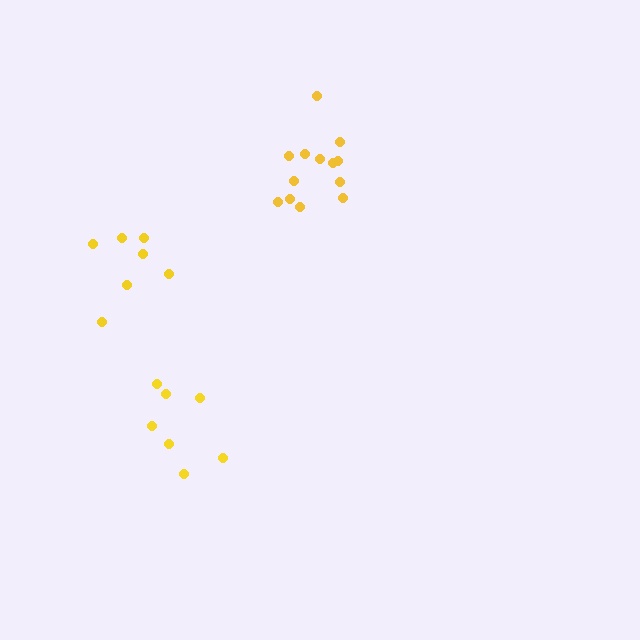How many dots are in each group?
Group 1: 7 dots, Group 2: 7 dots, Group 3: 13 dots (27 total).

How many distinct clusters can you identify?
There are 3 distinct clusters.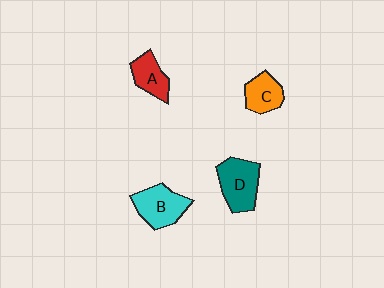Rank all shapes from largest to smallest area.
From largest to smallest: D (teal), B (cyan), C (orange), A (red).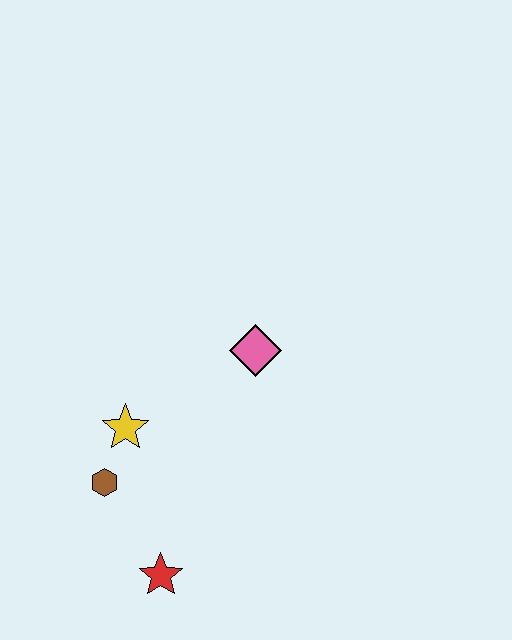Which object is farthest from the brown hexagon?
The pink diamond is farthest from the brown hexagon.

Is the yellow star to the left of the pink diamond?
Yes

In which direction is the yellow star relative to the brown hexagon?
The yellow star is above the brown hexagon.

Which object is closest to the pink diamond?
The yellow star is closest to the pink diamond.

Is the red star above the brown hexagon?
No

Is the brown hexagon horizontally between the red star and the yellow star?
No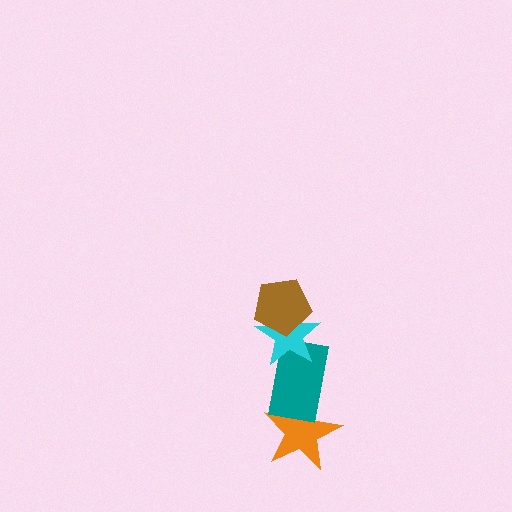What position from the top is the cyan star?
The cyan star is 2nd from the top.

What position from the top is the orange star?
The orange star is 4th from the top.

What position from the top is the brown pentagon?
The brown pentagon is 1st from the top.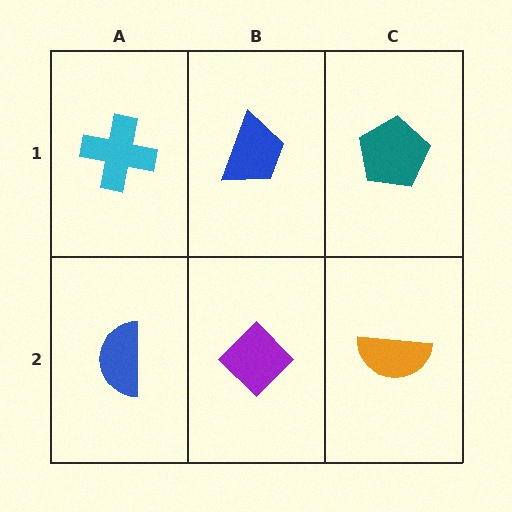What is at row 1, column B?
A blue trapezoid.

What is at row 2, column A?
A blue semicircle.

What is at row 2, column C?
An orange semicircle.